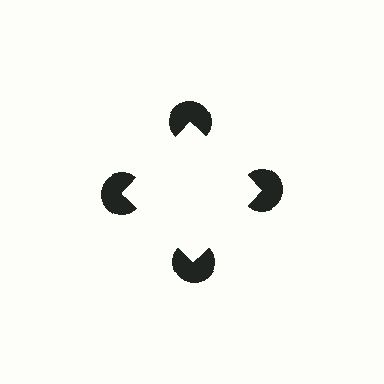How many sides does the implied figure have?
4 sides.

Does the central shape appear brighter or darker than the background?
It typically appears slightly brighter than the background, even though no actual brightness change is drawn.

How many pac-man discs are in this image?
There are 4 — one at each vertex of the illusory square.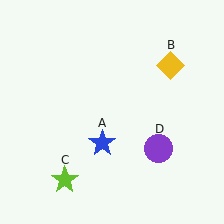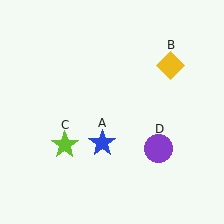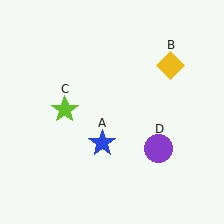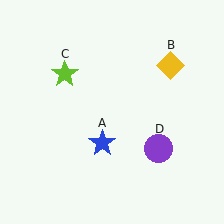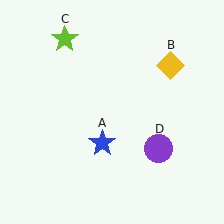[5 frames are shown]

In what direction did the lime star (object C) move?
The lime star (object C) moved up.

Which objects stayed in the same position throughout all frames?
Blue star (object A) and yellow diamond (object B) and purple circle (object D) remained stationary.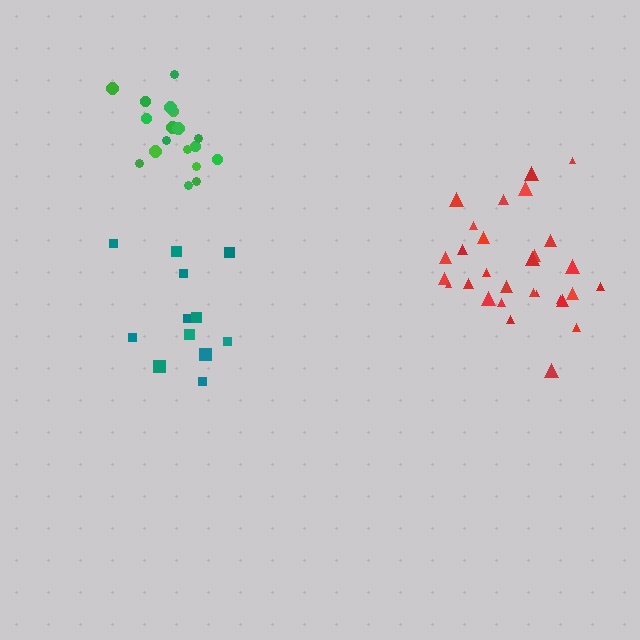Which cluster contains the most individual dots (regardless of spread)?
Red (29).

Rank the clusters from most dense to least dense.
green, red, teal.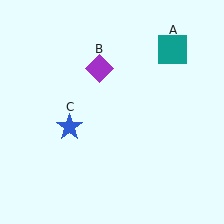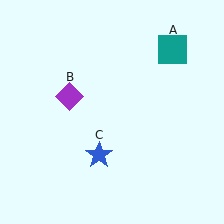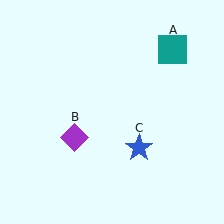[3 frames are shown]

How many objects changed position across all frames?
2 objects changed position: purple diamond (object B), blue star (object C).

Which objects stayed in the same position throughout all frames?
Teal square (object A) remained stationary.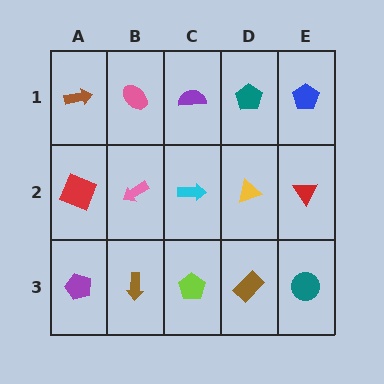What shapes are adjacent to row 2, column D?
A teal pentagon (row 1, column D), a brown rectangle (row 3, column D), a cyan arrow (row 2, column C), a red triangle (row 2, column E).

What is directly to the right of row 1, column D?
A blue pentagon.